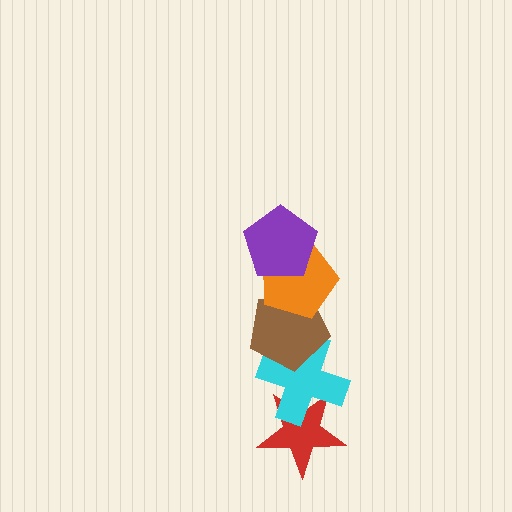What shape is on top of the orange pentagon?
The purple pentagon is on top of the orange pentagon.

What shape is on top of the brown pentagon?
The orange pentagon is on top of the brown pentagon.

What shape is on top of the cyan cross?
The brown pentagon is on top of the cyan cross.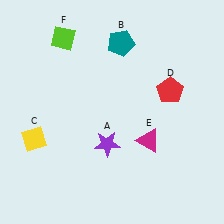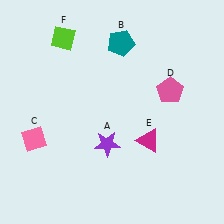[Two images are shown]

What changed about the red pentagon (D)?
In Image 1, D is red. In Image 2, it changed to pink.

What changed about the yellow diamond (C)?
In Image 1, C is yellow. In Image 2, it changed to pink.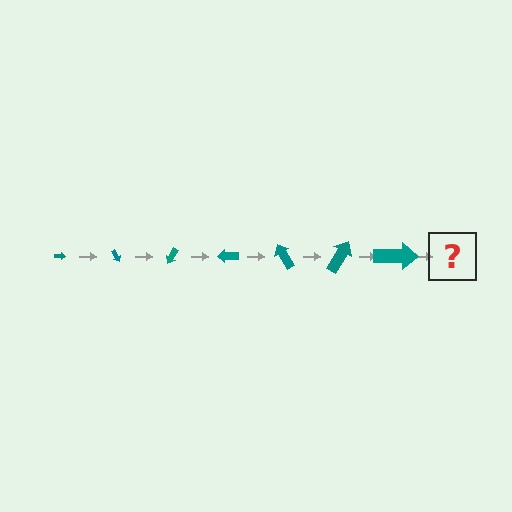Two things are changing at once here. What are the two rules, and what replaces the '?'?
The two rules are that the arrow grows larger each step and it rotates 60 degrees each step. The '?' should be an arrow, larger than the previous one and rotated 420 degrees from the start.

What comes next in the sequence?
The next element should be an arrow, larger than the previous one and rotated 420 degrees from the start.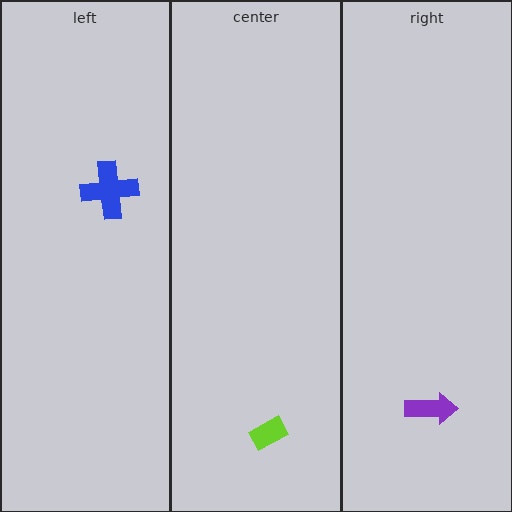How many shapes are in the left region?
1.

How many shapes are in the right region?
1.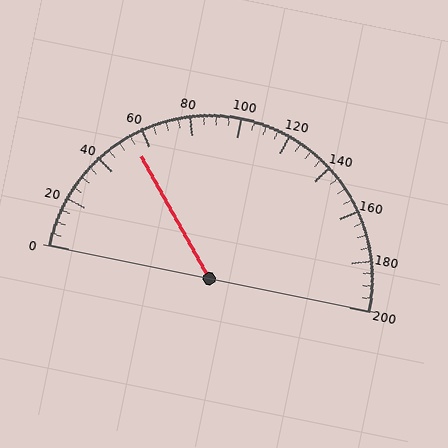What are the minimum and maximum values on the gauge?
The gauge ranges from 0 to 200.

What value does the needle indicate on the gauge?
The needle indicates approximately 55.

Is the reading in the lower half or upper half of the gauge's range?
The reading is in the lower half of the range (0 to 200).